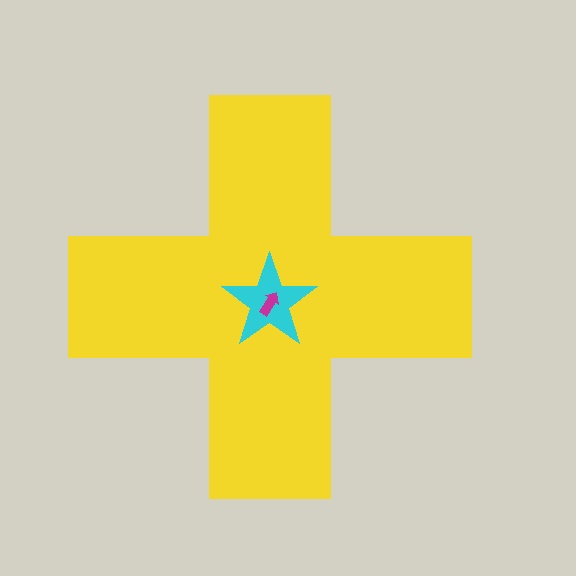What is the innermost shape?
The magenta arrow.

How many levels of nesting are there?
3.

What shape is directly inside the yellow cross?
The cyan star.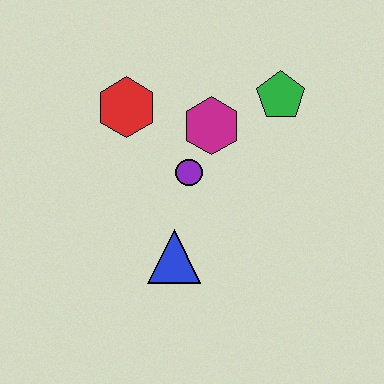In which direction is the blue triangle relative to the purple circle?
The blue triangle is below the purple circle.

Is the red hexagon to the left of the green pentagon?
Yes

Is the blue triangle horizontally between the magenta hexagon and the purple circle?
No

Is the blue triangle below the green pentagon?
Yes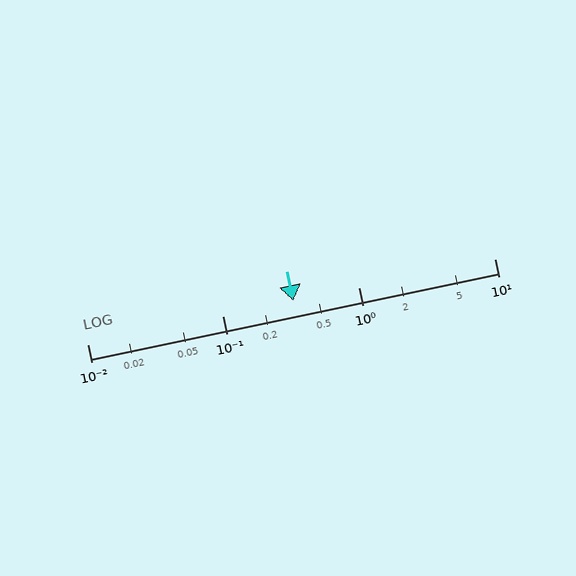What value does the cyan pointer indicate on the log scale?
The pointer indicates approximately 0.33.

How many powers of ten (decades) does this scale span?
The scale spans 3 decades, from 0.01 to 10.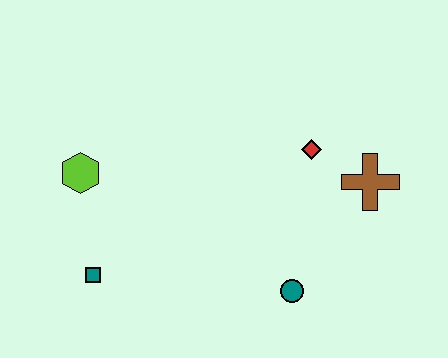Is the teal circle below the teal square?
Yes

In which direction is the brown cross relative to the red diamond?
The brown cross is to the right of the red diamond.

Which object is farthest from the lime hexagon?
The brown cross is farthest from the lime hexagon.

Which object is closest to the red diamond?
The brown cross is closest to the red diamond.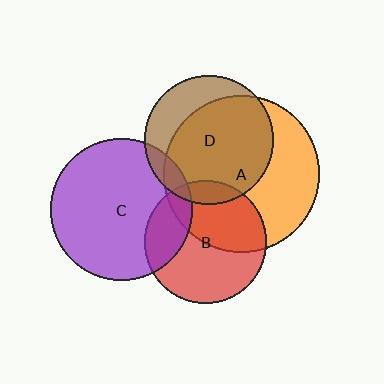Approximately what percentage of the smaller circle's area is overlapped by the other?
Approximately 10%.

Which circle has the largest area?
Circle A (orange).